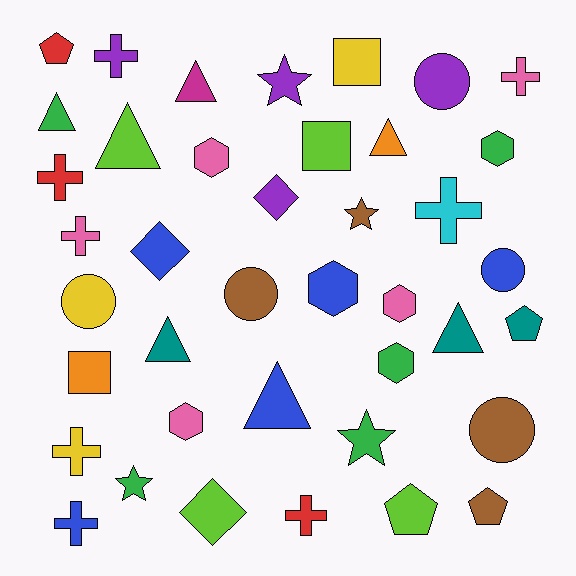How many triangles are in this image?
There are 7 triangles.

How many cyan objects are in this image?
There is 1 cyan object.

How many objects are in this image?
There are 40 objects.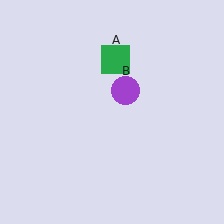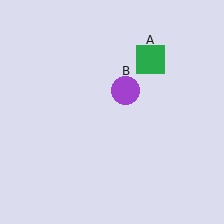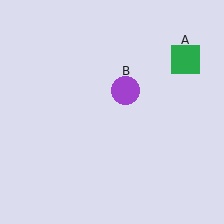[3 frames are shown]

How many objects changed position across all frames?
1 object changed position: green square (object A).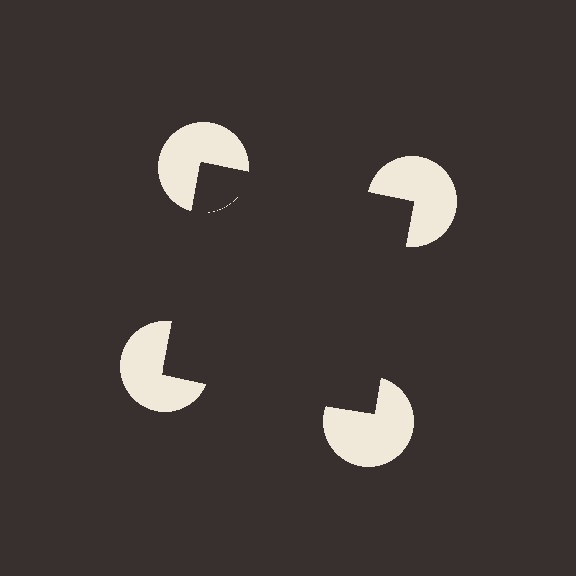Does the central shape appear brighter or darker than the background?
It typically appears slightly darker than the background, even though no actual brightness change is drawn.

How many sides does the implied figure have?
4 sides.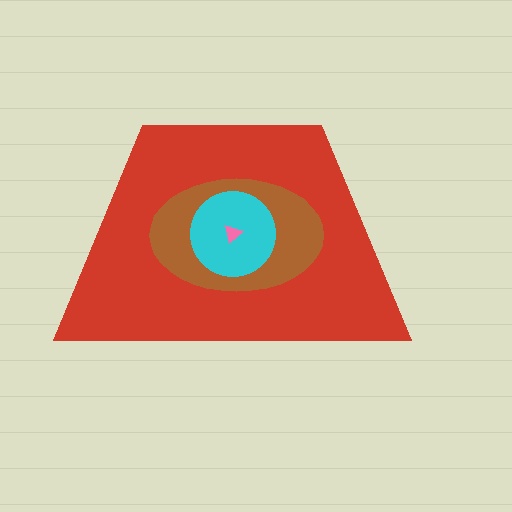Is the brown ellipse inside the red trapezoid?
Yes.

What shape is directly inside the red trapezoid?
The brown ellipse.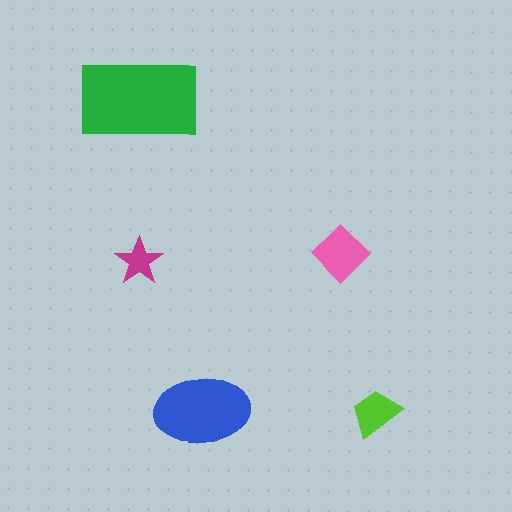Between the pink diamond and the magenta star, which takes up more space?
The pink diamond.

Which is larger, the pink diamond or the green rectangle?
The green rectangle.